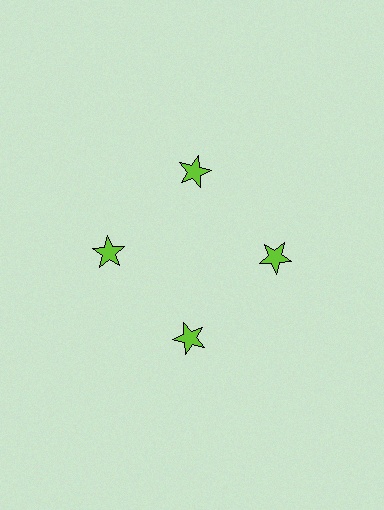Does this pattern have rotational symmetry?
Yes, this pattern has 4-fold rotational symmetry. It looks the same after rotating 90 degrees around the center.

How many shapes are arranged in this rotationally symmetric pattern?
There are 4 shapes, arranged in 4 groups of 1.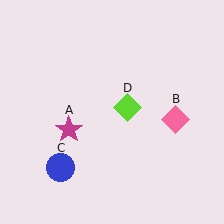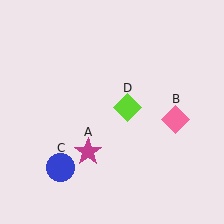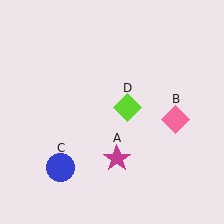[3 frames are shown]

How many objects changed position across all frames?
1 object changed position: magenta star (object A).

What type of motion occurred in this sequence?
The magenta star (object A) rotated counterclockwise around the center of the scene.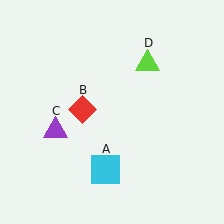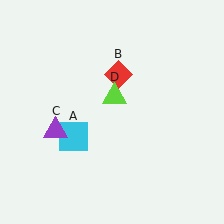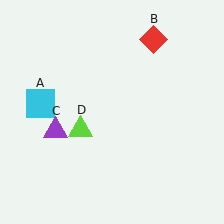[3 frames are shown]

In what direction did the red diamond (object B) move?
The red diamond (object B) moved up and to the right.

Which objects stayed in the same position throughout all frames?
Purple triangle (object C) remained stationary.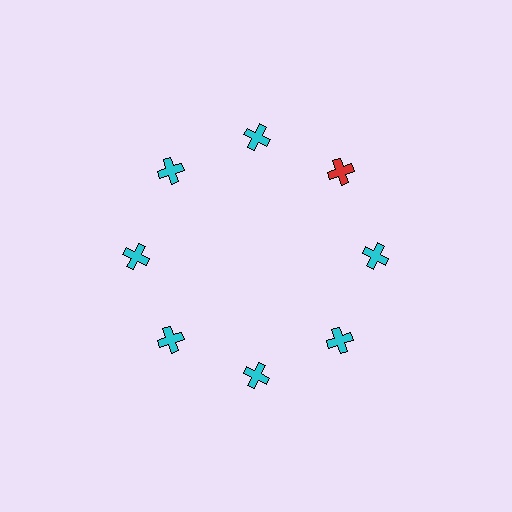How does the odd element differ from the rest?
It has a different color: red instead of cyan.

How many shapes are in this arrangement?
There are 8 shapes arranged in a ring pattern.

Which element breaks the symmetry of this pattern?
The red cross at roughly the 2 o'clock position breaks the symmetry. All other shapes are cyan crosses.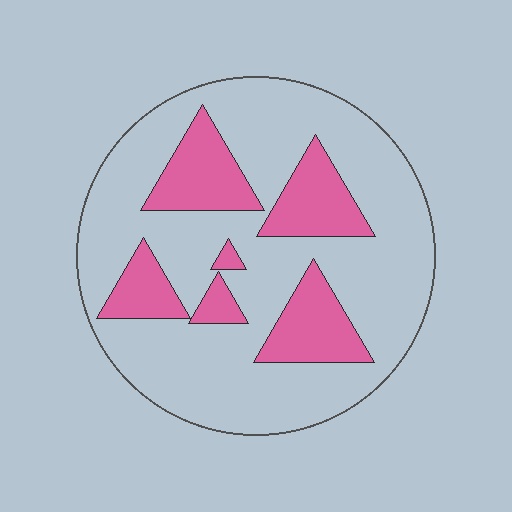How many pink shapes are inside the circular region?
6.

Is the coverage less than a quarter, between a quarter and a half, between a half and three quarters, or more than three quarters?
Between a quarter and a half.